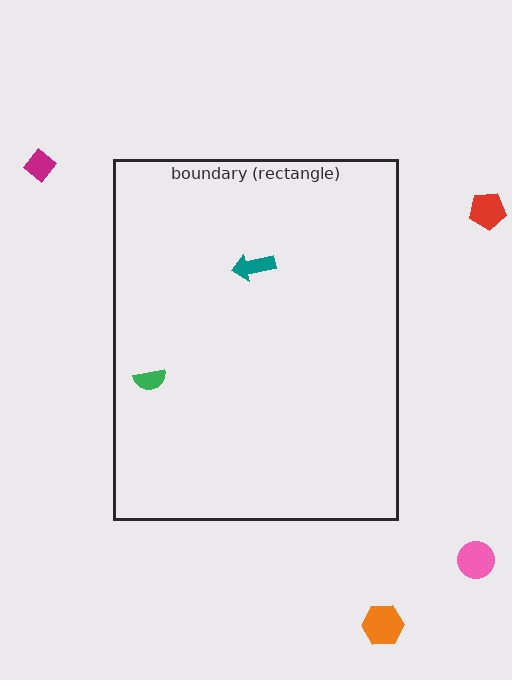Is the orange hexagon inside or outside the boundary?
Outside.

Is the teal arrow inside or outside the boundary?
Inside.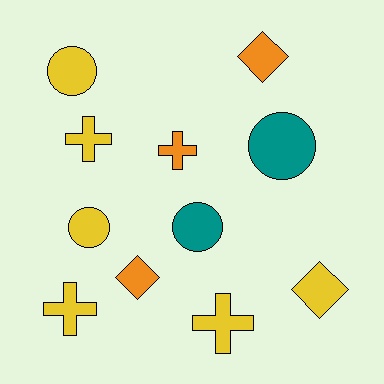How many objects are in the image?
There are 11 objects.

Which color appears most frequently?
Yellow, with 6 objects.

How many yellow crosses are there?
There are 3 yellow crosses.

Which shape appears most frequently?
Cross, with 4 objects.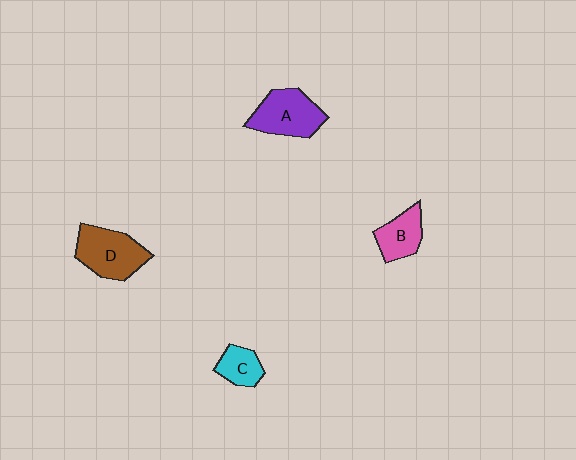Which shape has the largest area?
Shape D (brown).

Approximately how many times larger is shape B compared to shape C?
Approximately 1.2 times.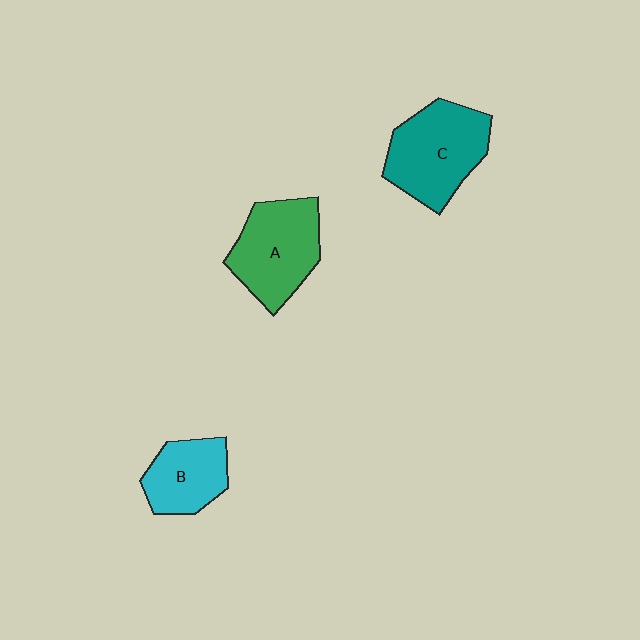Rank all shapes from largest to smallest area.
From largest to smallest: C (teal), A (green), B (cyan).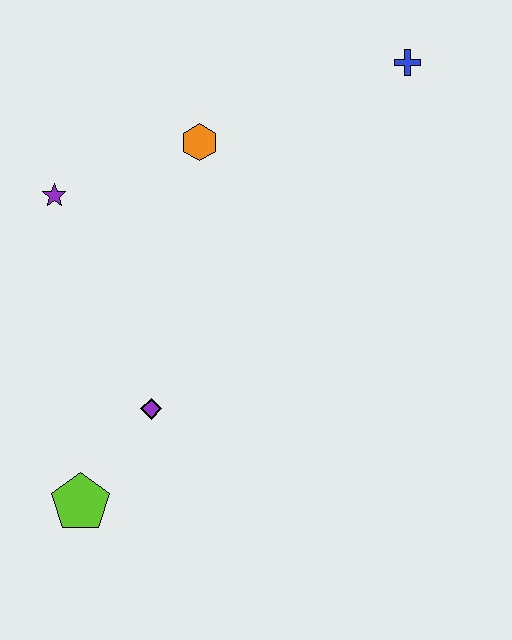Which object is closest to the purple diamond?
The lime pentagon is closest to the purple diamond.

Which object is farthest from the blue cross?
The lime pentagon is farthest from the blue cross.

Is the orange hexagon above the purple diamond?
Yes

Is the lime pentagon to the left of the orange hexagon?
Yes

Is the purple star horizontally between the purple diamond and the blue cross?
No